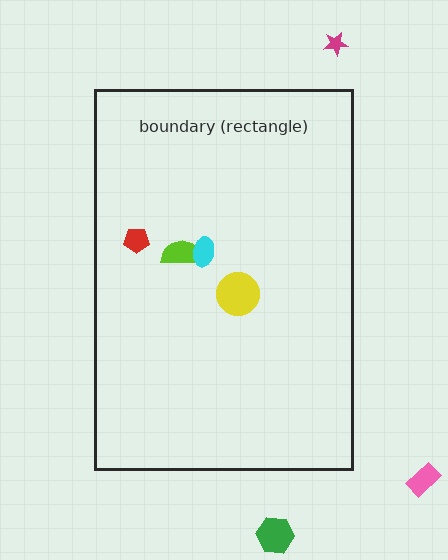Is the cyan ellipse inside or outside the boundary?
Inside.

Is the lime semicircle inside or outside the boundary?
Inside.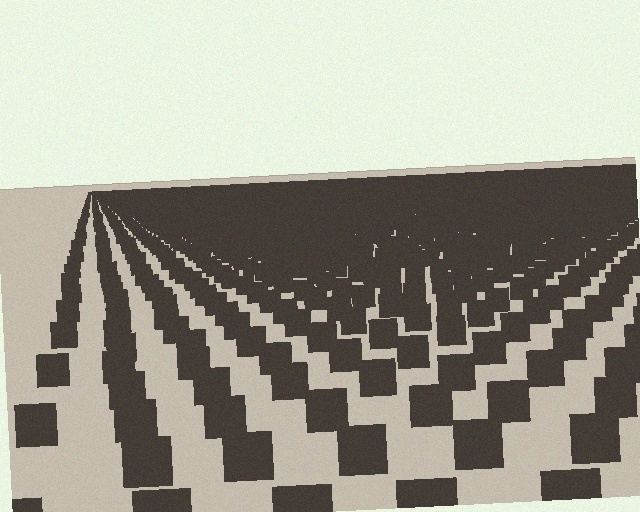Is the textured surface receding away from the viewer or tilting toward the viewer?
The surface is receding away from the viewer. Texture elements get smaller and denser toward the top.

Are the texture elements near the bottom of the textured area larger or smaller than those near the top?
Larger. Near the bottom, elements are closer to the viewer and appear at a bigger on-screen size.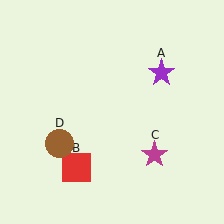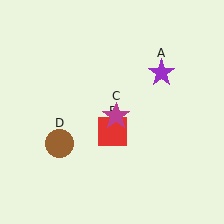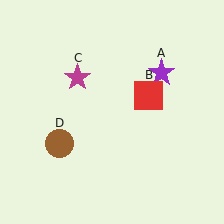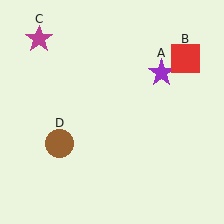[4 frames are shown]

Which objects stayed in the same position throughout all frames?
Purple star (object A) and brown circle (object D) remained stationary.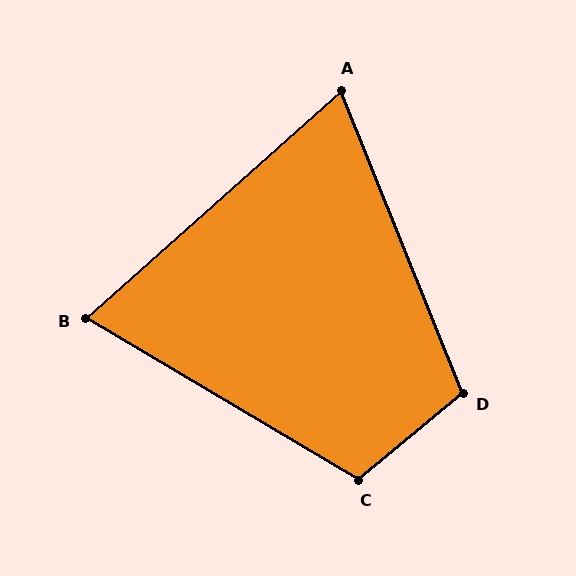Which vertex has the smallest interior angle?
A, at approximately 70 degrees.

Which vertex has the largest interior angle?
C, at approximately 110 degrees.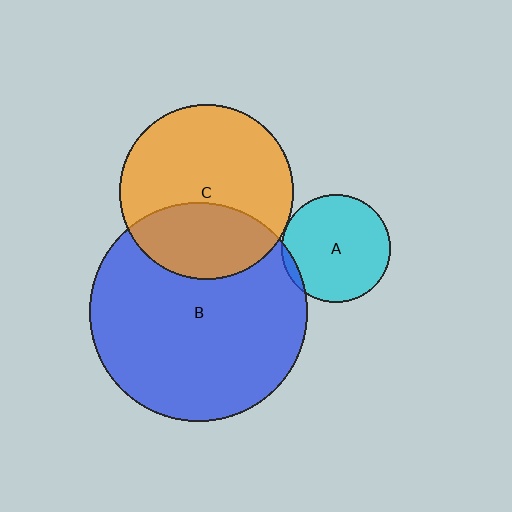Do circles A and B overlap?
Yes.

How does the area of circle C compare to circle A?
Approximately 2.6 times.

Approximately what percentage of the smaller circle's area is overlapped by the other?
Approximately 5%.